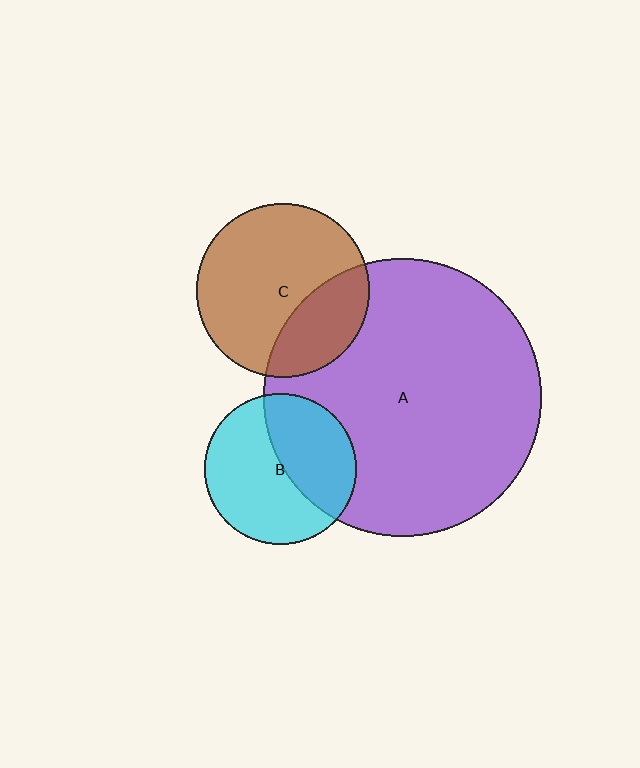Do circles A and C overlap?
Yes.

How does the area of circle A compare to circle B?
Approximately 3.4 times.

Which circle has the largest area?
Circle A (purple).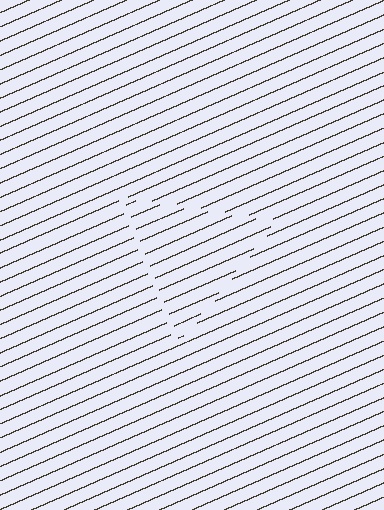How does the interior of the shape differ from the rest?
The interior of the shape contains the same grating, shifted by half a period — the contour is defined by the phase discontinuity where line-ends from the inner and outer gratings abut.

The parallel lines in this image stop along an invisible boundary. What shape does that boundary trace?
An illusory triangle. The interior of the shape contains the same grating, shifted by half a period — the contour is defined by the phase discontinuity where line-ends from the inner and outer gratings abut.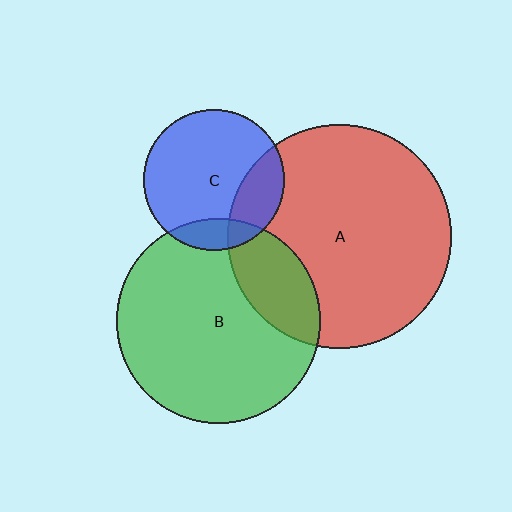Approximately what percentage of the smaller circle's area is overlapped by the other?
Approximately 15%.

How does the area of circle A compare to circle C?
Approximately 2.5 times.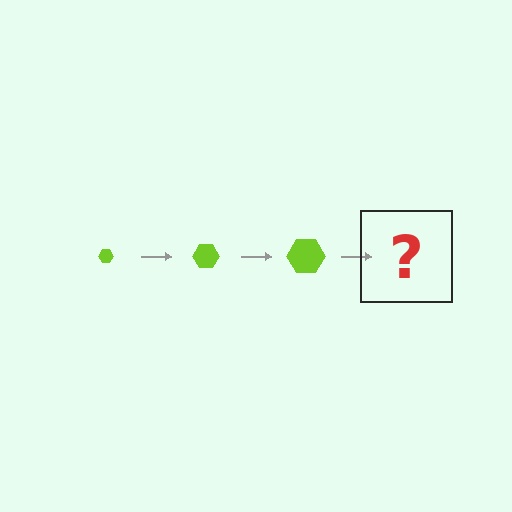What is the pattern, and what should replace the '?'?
The pattern is that the hexagon gets progressively larger each step. The '?' should be a lime hexagon, larger than the previous one.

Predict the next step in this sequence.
The next step is a lime hexagon, larger than the previous one.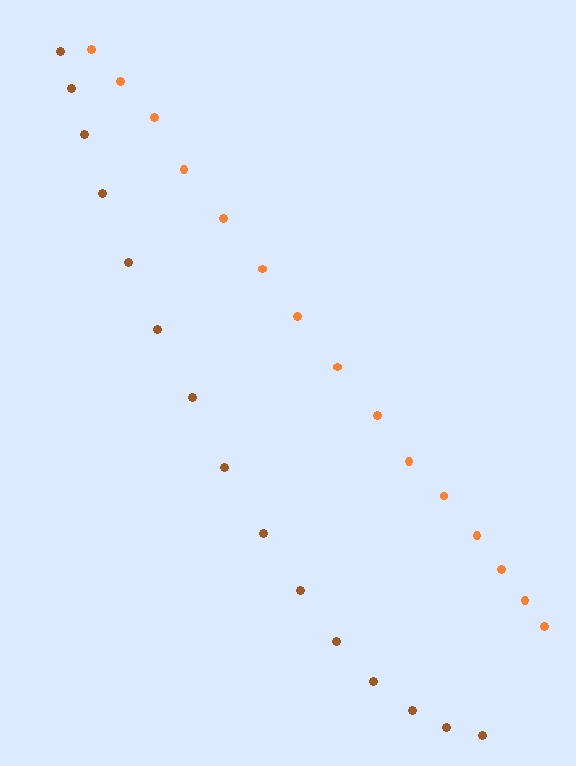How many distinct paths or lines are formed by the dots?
There are 2 distinct paths.